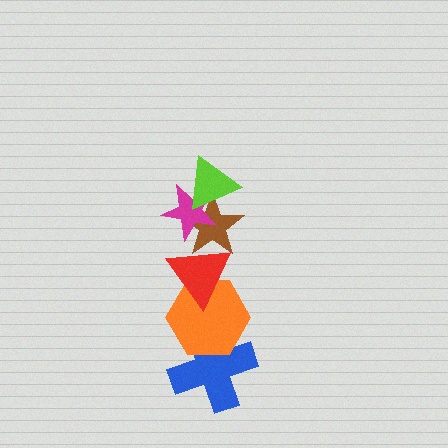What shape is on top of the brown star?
The magenta star is on top of the brown star.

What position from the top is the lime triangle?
The lime triangle is 1st from the top.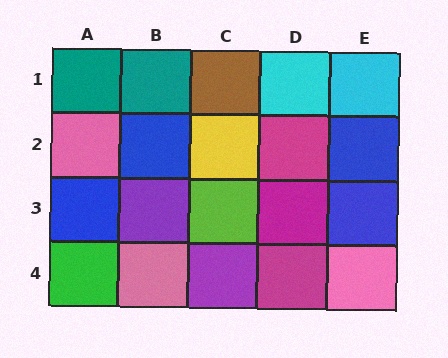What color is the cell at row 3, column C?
Lime.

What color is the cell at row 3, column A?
Blue.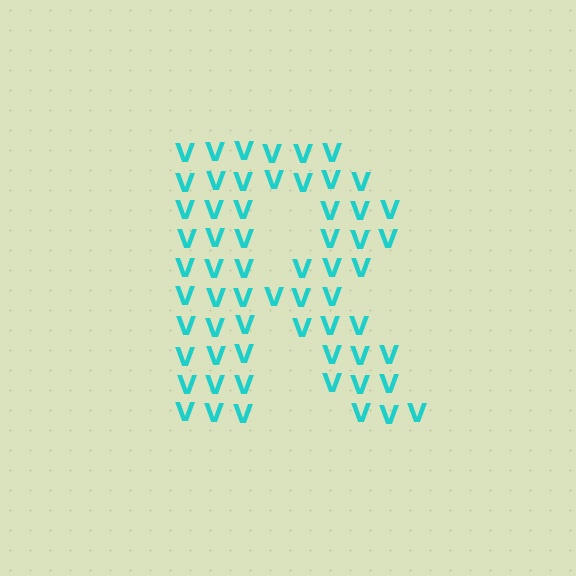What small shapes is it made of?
It is made of small letter V's.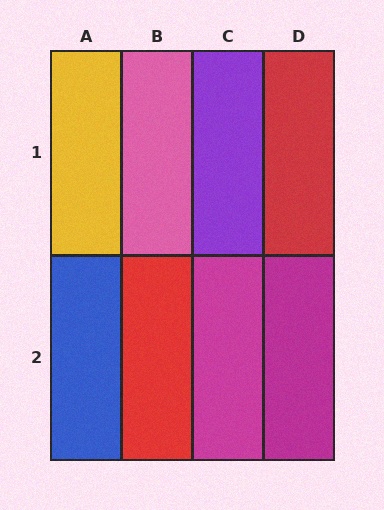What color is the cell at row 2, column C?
Magenta.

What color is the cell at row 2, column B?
Red.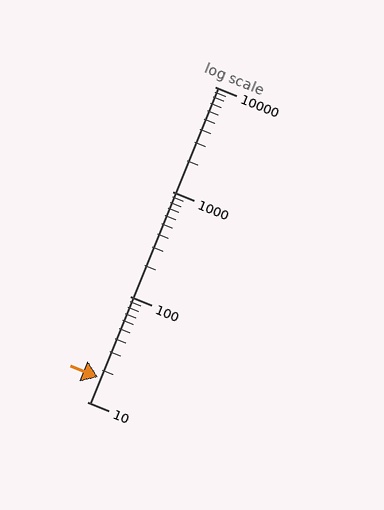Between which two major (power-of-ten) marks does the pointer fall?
The pointer is between 10 and 100.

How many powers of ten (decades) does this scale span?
The scale spans 3 decades, from 10 to 10000.